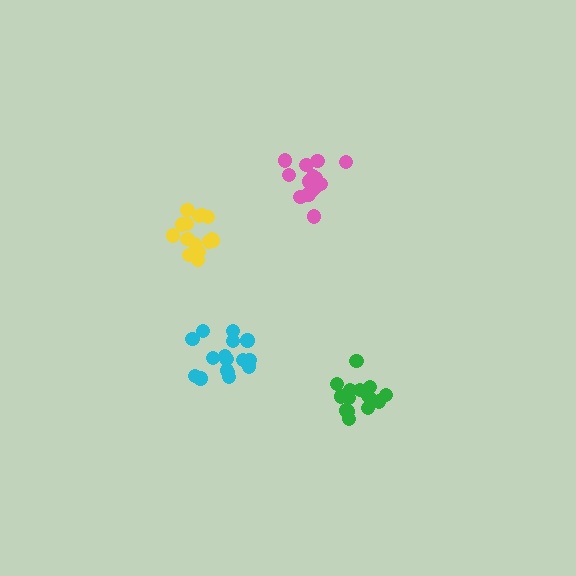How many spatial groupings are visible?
There are 4 spatial groupings.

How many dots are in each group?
Group 1: 16 dots, Group 2: 16 dots, Group 3: 15 dots, Group 4: 16 dots (63 total).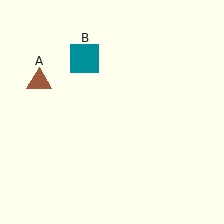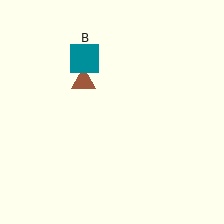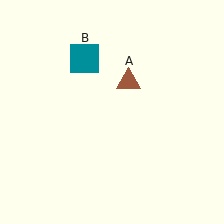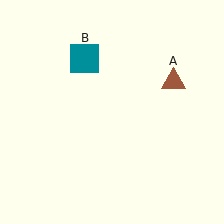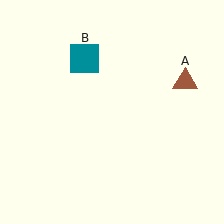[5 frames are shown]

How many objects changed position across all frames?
1 object changed position: brown triangle (object A).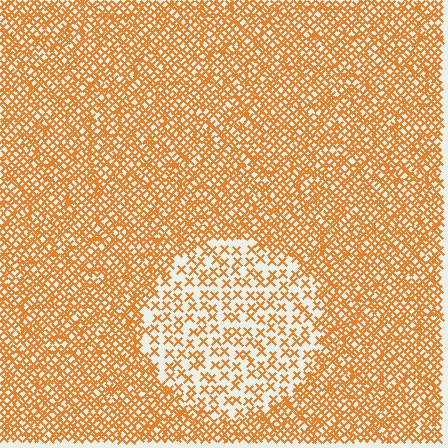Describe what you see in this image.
The image contains small orange elements arranged at two different densities. A circle-shaped region is visible where the elements are less densely packed than the surrounding area.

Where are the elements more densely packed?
The elements are more densely packed outside the circle boundary.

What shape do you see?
I see a circle.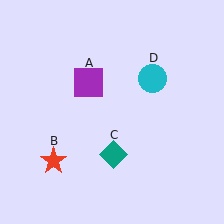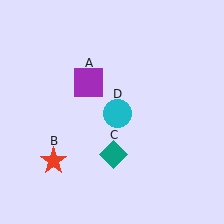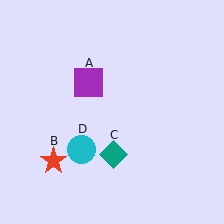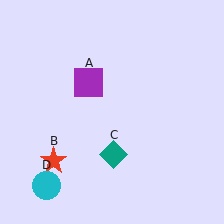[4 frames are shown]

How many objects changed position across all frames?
1 object changed position: cyan circle (object D).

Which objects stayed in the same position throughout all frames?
Purple square (object A) and red star (object B) and teal diamond (object C) remained stationary.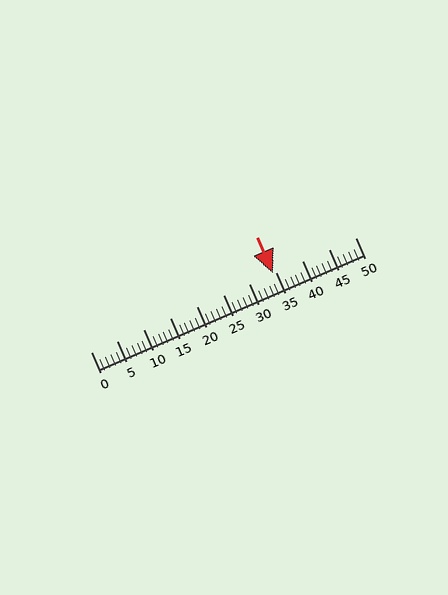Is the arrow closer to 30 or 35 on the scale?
The arrow is closer to 35.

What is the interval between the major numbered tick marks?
The major tick marks are spaced 5 units apart.